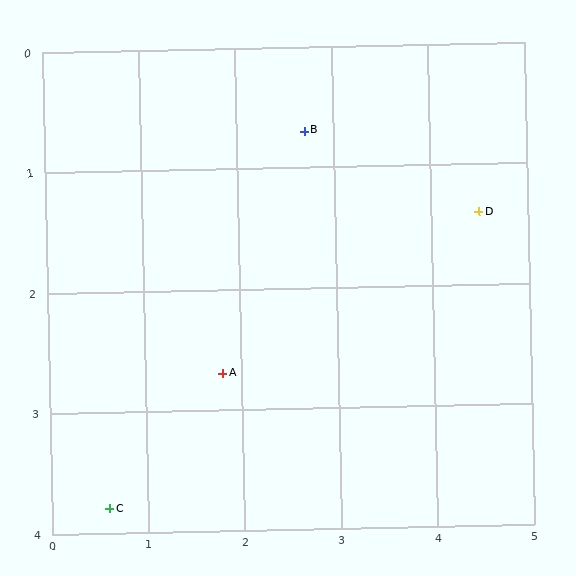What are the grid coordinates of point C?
Point C is at approximately (0.6, 3.8).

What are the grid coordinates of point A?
Point A is at approximately (1.8, 2.7).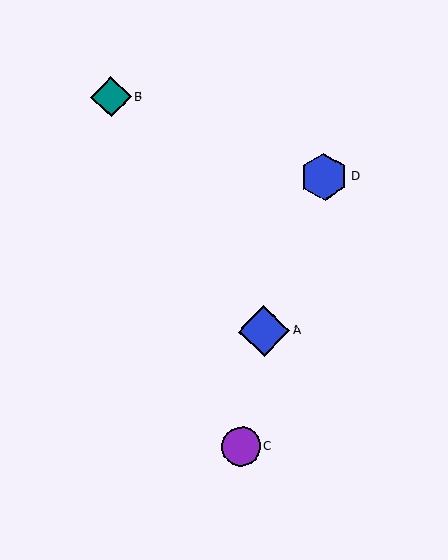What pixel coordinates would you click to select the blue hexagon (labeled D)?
Click at (324, 177) to select the blue hexagon D.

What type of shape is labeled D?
Shape D is a blue hexagon.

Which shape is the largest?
The blue diamond (labeled A) is the largest.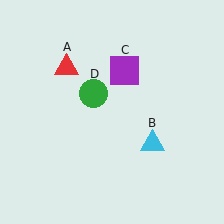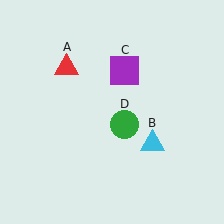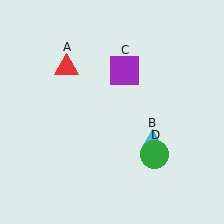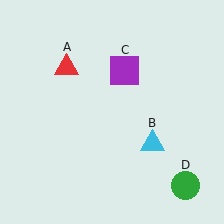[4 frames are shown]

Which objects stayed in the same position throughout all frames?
Red triangle (object A) and cyan triangle (object B) and purple square (object C) remained stationary.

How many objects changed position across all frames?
1 object changed position: green circle (object D).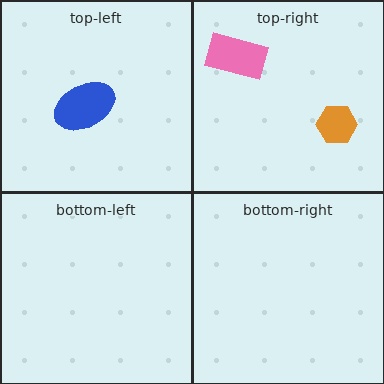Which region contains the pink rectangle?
The top-right region.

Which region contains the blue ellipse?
The top-left region.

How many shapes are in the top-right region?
2.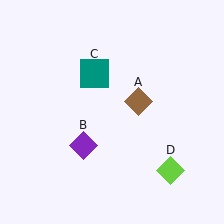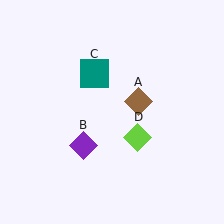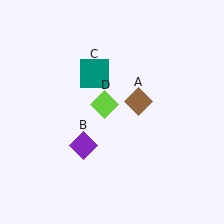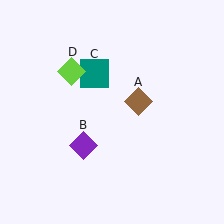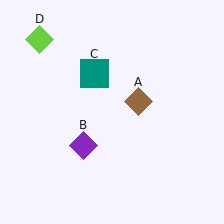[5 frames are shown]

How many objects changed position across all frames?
1 object changed position: lime diamond (object D).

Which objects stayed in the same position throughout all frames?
Brown diamond (object A) and purple diamond (object B) and teal square (object C) remained stationary.